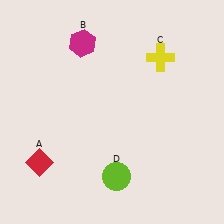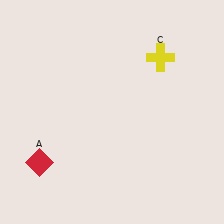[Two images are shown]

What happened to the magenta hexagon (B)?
The magenta hexagon (B) was removed in Image 2. It was in the top-left area of Image 1.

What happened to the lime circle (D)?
The lime circle (D) was removed in Image 2. It was in the bottom-right area of Image 1.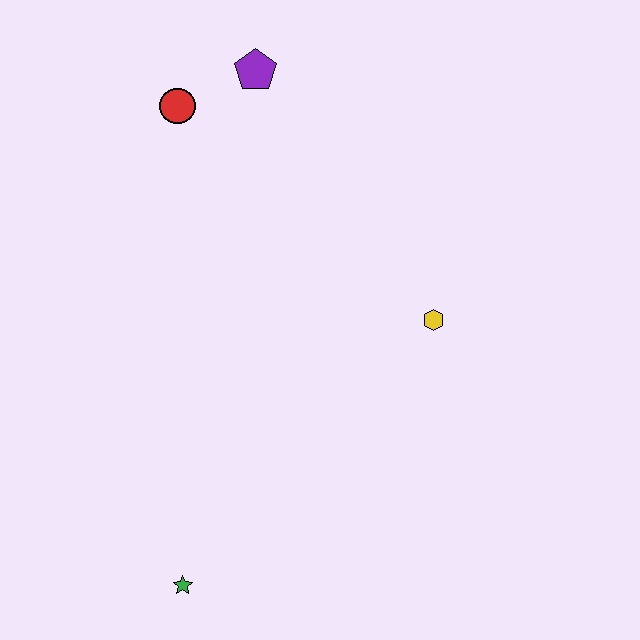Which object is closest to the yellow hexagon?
The purple pentagon is closest to the yellow hexagon.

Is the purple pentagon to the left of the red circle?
No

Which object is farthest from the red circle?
The green star is farthest from the red circle.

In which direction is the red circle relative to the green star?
The red circle is above the green star.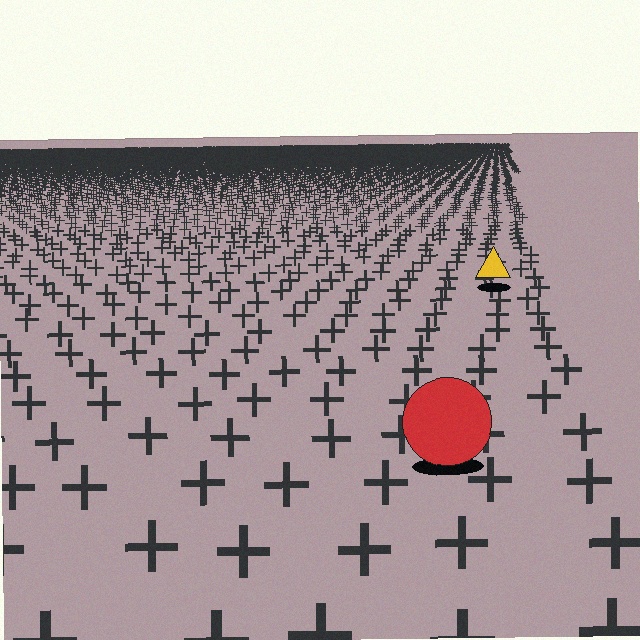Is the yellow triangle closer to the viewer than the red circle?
No. The red circle is closer — you can tell from the texture gradient: the ground texture is coarser near it.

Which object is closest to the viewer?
The red circle is closest. The texture marks near it are larger and more spread out.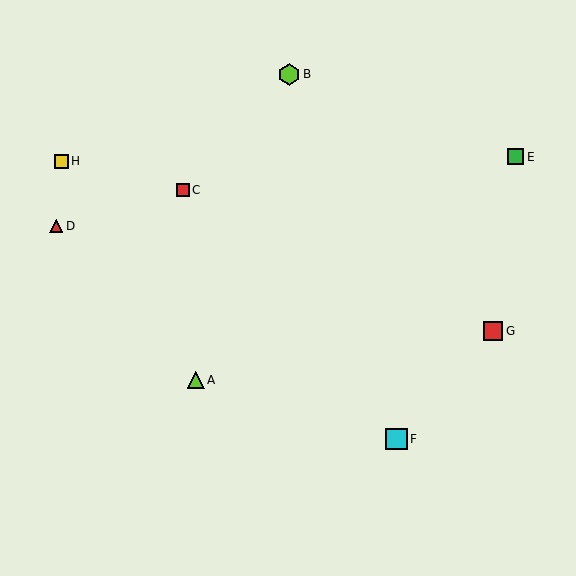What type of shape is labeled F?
Shape F is a cyan square.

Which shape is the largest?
The cyan square (labeled F) is the largest.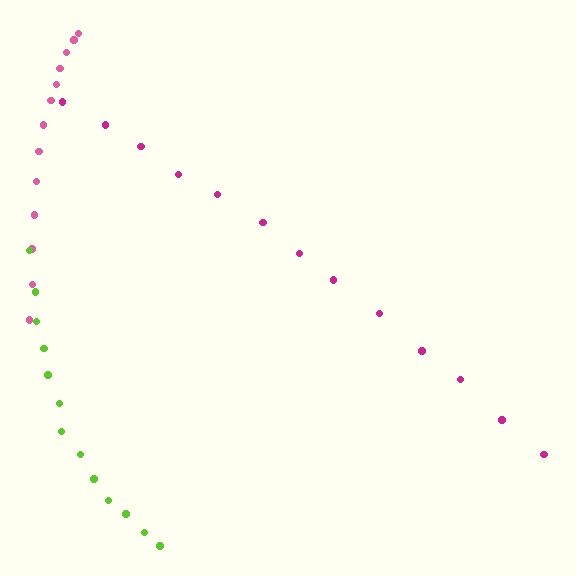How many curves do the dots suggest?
There are 3 distinct paths.